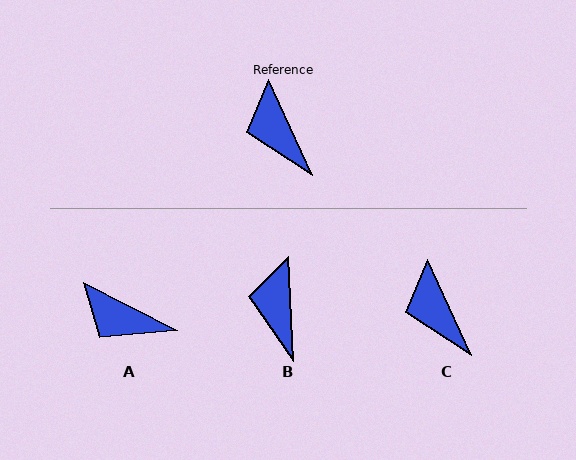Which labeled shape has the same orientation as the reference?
C.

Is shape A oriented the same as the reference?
No, it is off by about 38 degrees.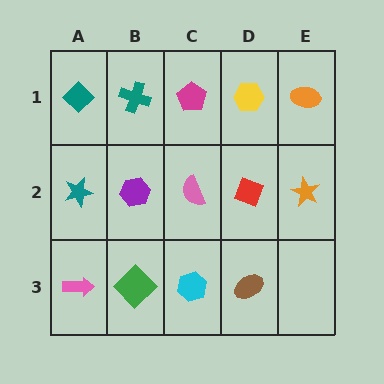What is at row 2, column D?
A red diamond.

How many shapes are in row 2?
5 shapes.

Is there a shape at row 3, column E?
No, that cell is empty.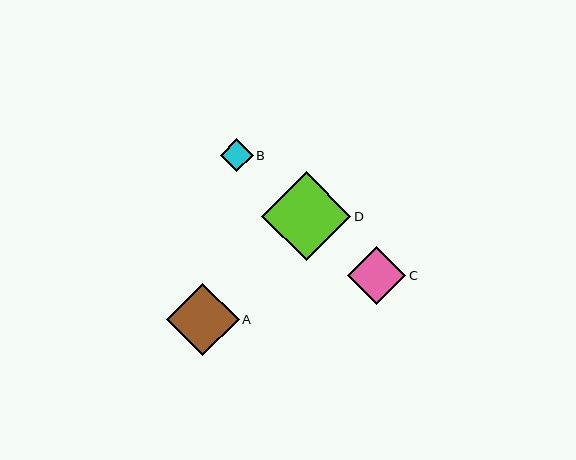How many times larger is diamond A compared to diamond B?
Diamond A is approximately 2.2 times the size of diamond B.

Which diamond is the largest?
Diamond D is the largest with a size of approximately 89 pixels.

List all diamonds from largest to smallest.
From largest to smallest: D, A, C, B.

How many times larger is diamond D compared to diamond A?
Diamond D is approximately 1.2 times the size of diamond A.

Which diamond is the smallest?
Diamond B is the smallest with a size of approximately 33 pixels.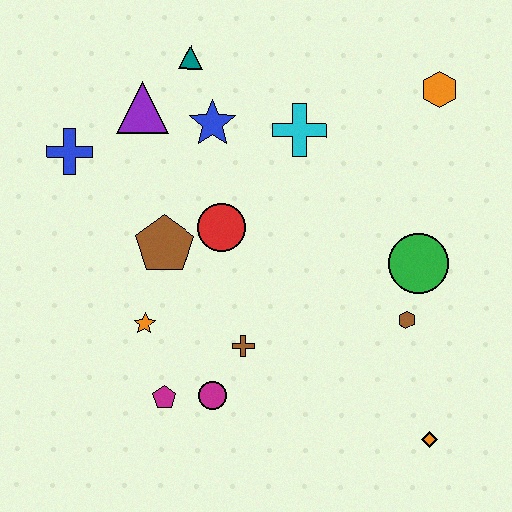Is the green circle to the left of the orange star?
No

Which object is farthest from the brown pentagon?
The orange diamond is farthest from the brown pentagon.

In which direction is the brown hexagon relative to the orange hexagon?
The brown hexagon is below the orange hexagon.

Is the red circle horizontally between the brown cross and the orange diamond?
No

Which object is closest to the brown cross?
The magenta circle is closest to the brown cross.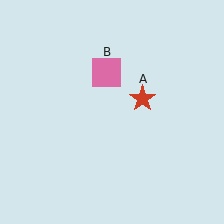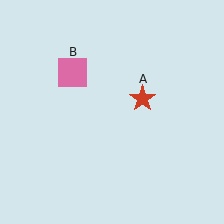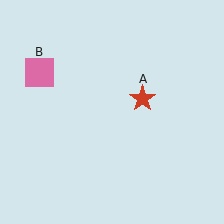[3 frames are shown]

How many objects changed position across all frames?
1 object changed position: pink square (object B).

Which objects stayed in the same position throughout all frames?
Red star (object A) remained stationary.